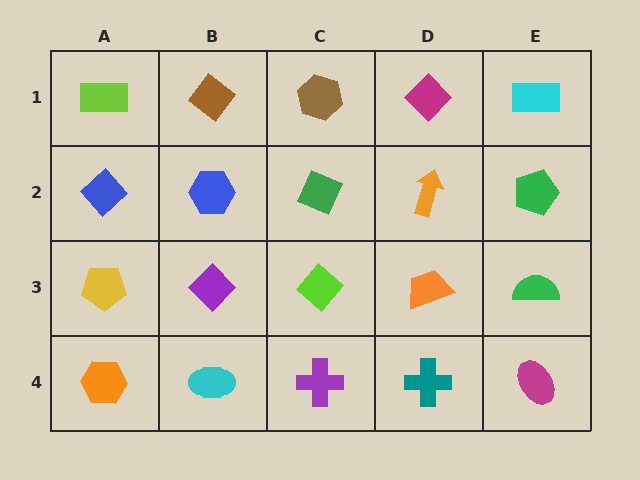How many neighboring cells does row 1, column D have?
3.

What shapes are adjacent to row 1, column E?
A green pentagon (row 2, column E), a magenta diamond (row 1, column D).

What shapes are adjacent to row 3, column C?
A green diamond (row 2, column C), a purple cross (row 4, column C), a purple diamond (row 3, column B), an orange trapezoid (row 3, column D).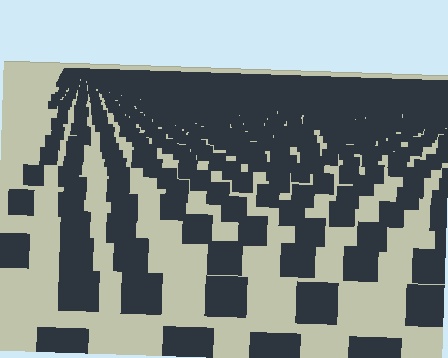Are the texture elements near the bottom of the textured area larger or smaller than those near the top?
Larger. Near the bottom, elements are closer to the viewer and appear at a bigger on-screen size.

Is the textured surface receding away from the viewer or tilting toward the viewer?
The surface is receding away from the viewer. Texture elements get smaller and denser toward the top.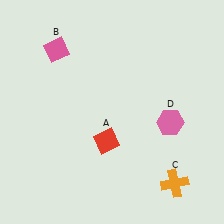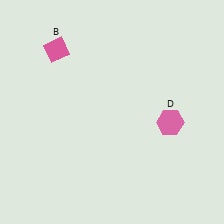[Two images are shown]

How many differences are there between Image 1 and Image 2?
There are 2 differences between the two images.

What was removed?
The red diamond (A), the orange cross (C) were removed in Image 2.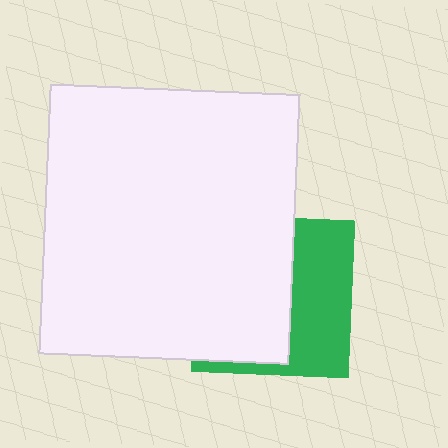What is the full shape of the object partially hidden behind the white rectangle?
The partially hidden object is a green square.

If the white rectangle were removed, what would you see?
You would see the complete green square.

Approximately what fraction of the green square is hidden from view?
Roughly 57% of the green square is hidden behind the white rectangle.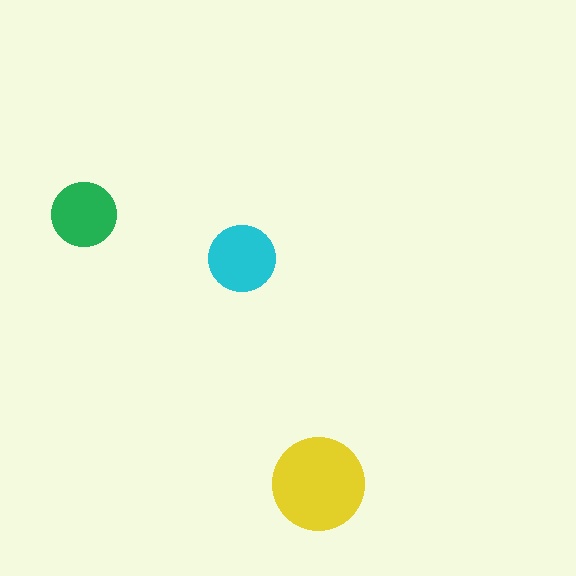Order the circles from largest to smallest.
the yellow one, the cyan one, the green one.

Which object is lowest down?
The yellow circle is bottommost.